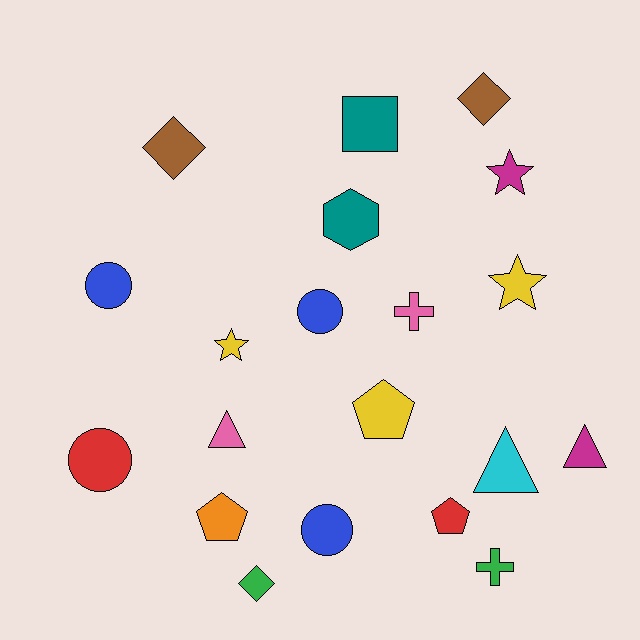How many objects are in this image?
There are 20 objects.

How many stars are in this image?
There are 3 stars.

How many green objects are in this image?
There are 2 green objects.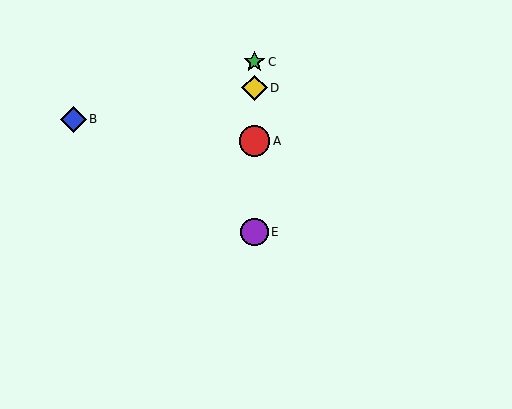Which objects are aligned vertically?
Objects A, C, D, E are aligned vertically.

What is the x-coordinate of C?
Object C is at x≈254.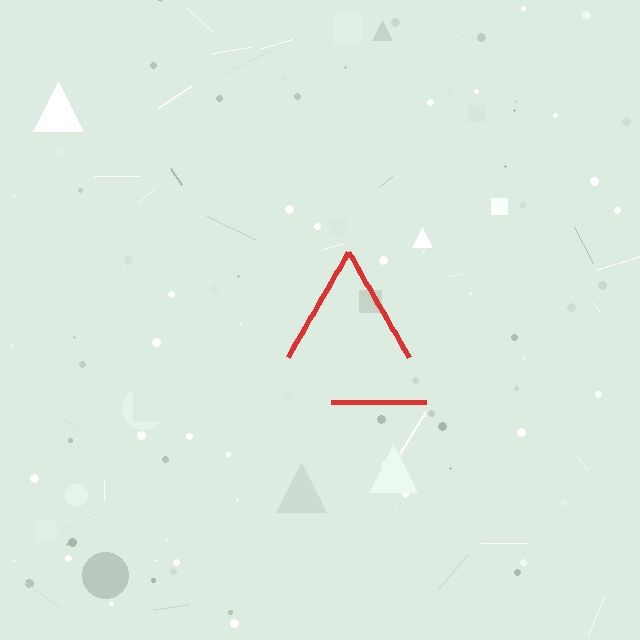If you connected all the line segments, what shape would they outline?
They would outline a triangle.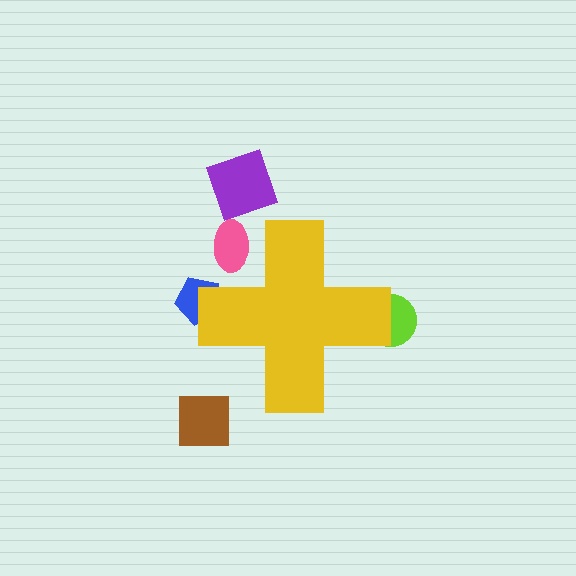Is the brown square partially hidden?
No, the brown square is fully visible.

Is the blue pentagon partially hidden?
Yes, the blue pentagon is partially hidden behind the yellow cross.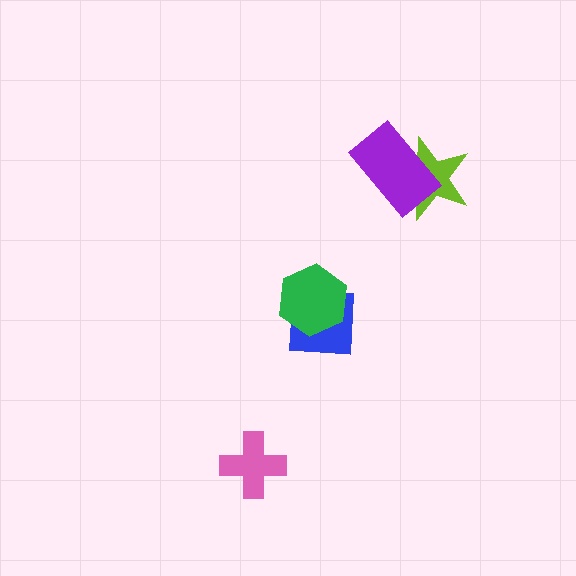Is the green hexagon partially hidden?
No, no other shape covers it.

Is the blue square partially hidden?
Yes, it is partially covered by another shape.